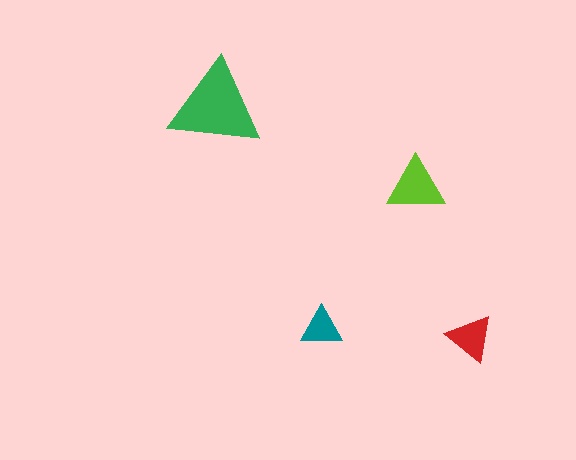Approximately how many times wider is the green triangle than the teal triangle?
About 2 times wider.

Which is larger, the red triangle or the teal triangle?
The red one.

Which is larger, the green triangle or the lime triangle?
The green one.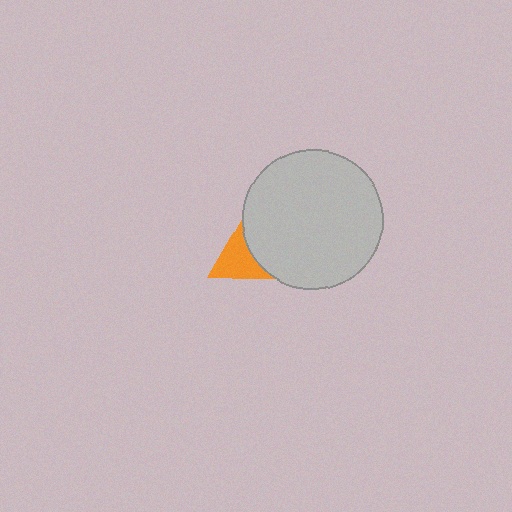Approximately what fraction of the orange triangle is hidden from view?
Roughly 57% of the orange triangle is hidden behind the light gray circle.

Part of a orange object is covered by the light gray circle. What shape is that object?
It is a triangle.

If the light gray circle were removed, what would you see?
You would see the complete orange triangle.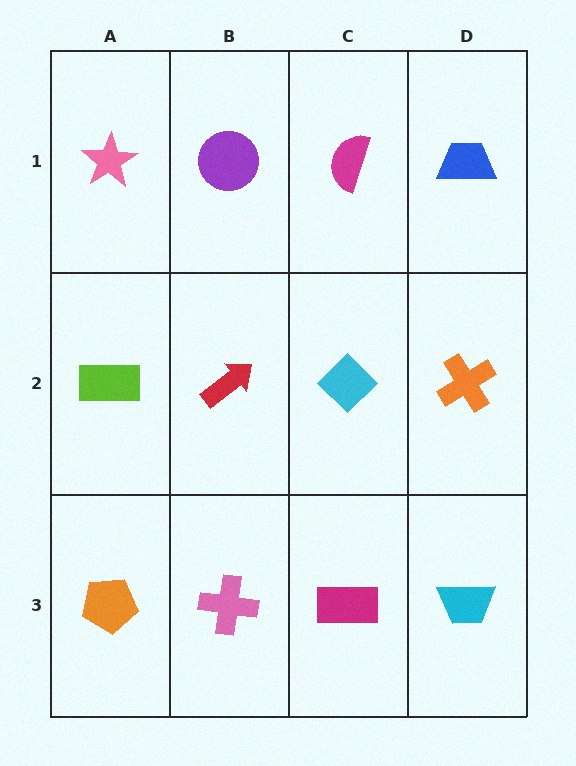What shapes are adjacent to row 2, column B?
A purple circle (row 1, column B), a pink cross (row 3, column B), a lime rectangle (row 2, column A), a cyan diamond (row 2, column C).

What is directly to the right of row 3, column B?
A magenta rectangle.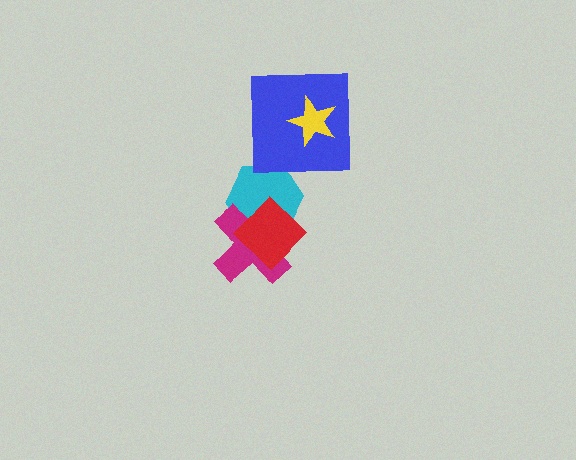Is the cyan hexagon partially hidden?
Yes, it is partially covered by another shape.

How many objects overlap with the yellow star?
1 object overlaps with the yellow star.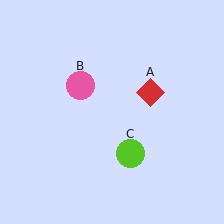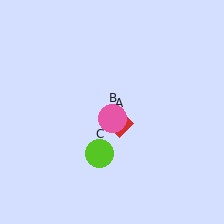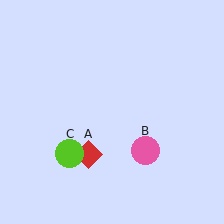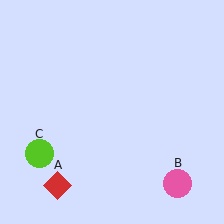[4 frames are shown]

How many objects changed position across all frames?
3 objects changed position: red diamond (object A), pink circle (object B), lime circle (object C).